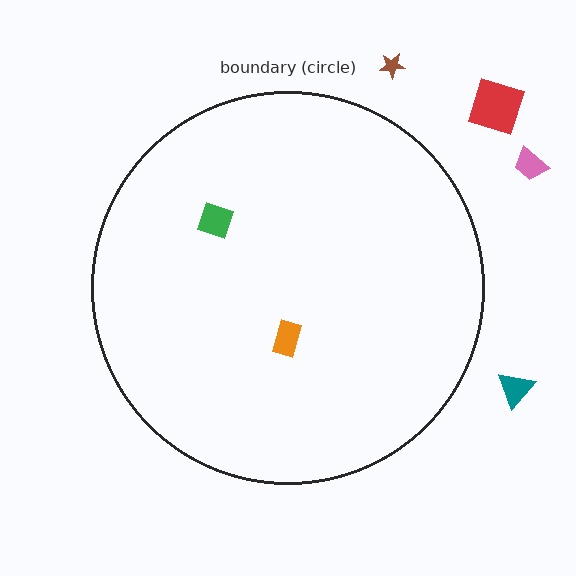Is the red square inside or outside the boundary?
Outside.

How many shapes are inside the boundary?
2 inside, 4 outside.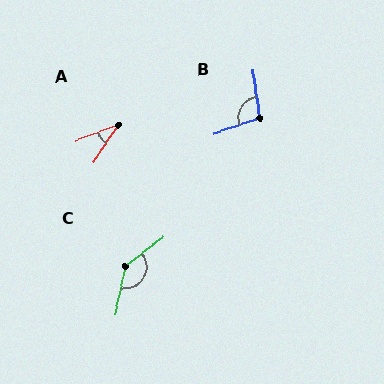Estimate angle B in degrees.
Approximately 100 degrees.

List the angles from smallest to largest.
A (35°), B (100°), C (139°).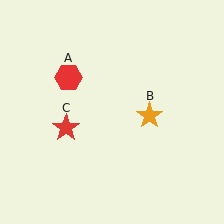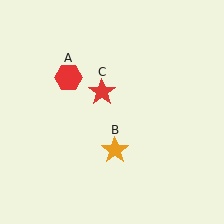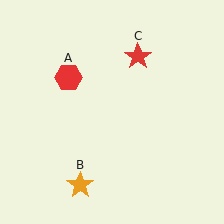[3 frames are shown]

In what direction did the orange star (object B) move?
The orange star (object B) moved down and to the left.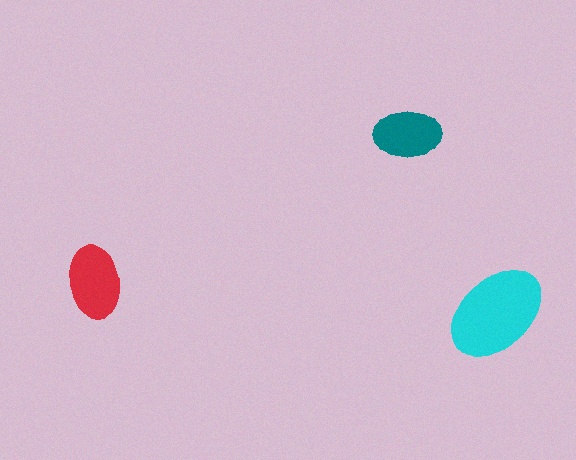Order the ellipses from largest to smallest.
the cyan one, the red one, the teal one.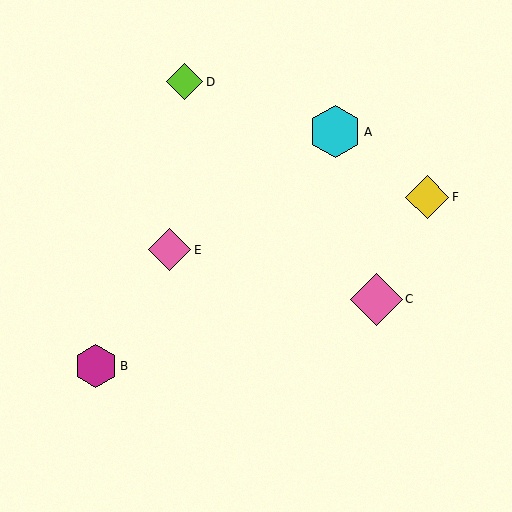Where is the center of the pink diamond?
The center of the pink diamond is at (170, 250).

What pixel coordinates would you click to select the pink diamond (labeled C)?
Click at (376, 299) to select the pink diamond C.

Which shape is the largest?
The pink diamond (labeled C) is the largest.